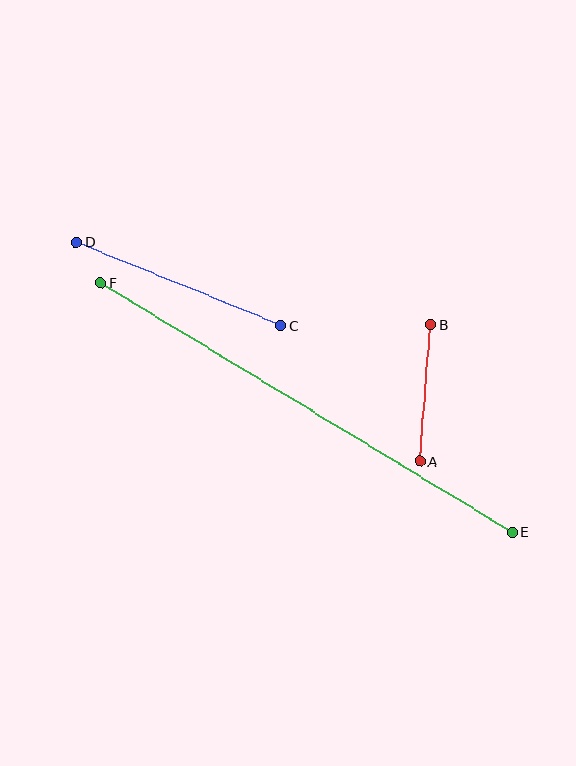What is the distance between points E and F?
The distance is approximately 482 pixels.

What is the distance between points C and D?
The distance is approximately 221 pixels.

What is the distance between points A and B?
The distance is approximately 137 pixels.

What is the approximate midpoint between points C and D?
The midpoint is at approximately (179, 284) pixels.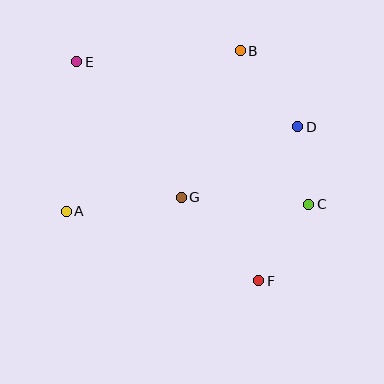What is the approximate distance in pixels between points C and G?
The distance between C and G is approximately 128 pixels.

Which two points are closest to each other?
Points C and D are closest to each other.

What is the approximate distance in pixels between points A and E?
The distance between A and E is approximately 150 pixels.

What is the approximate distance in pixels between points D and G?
The distance between D and G is approximately 136 pixels.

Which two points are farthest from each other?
Points E and F are farthest from each other.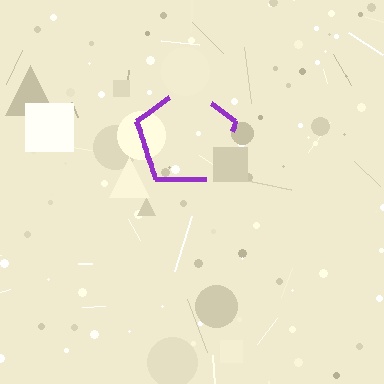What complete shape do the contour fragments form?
The contour fragments form a pentagon.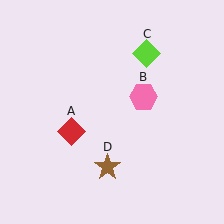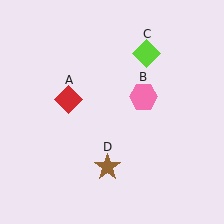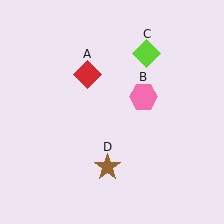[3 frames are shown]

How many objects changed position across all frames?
1 object changed position: red diamond (object A).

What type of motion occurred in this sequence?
The red diamond (object A) rotated clockwise around the center of the scene.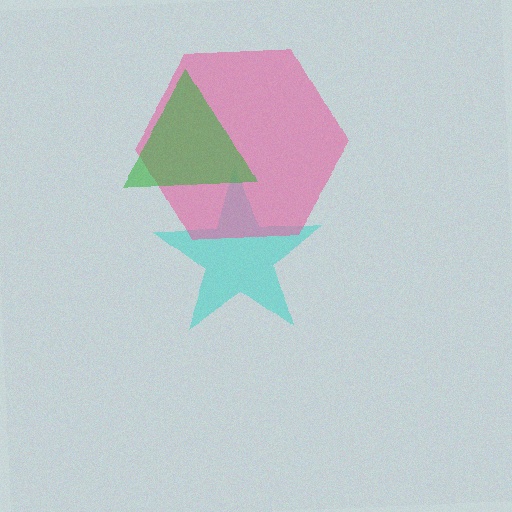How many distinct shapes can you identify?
There are 3 distinct shapes: a cyan star, a pink hexagon, a green triangle.